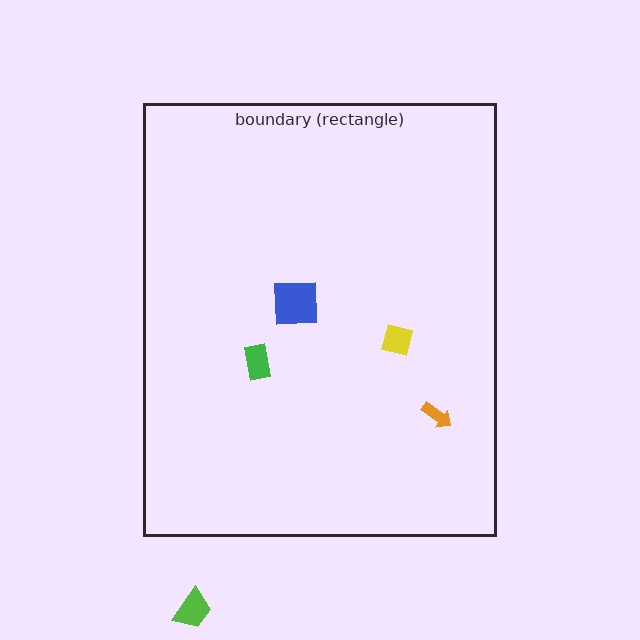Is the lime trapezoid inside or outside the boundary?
Outside.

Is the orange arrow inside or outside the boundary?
Inside.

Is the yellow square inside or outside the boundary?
Inside.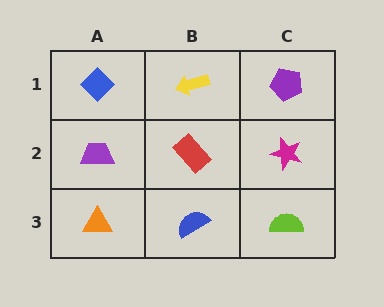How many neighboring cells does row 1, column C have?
2.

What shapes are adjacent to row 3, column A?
A purple trapezoid (row 2, column A), a blue semicircle (row 3, column B).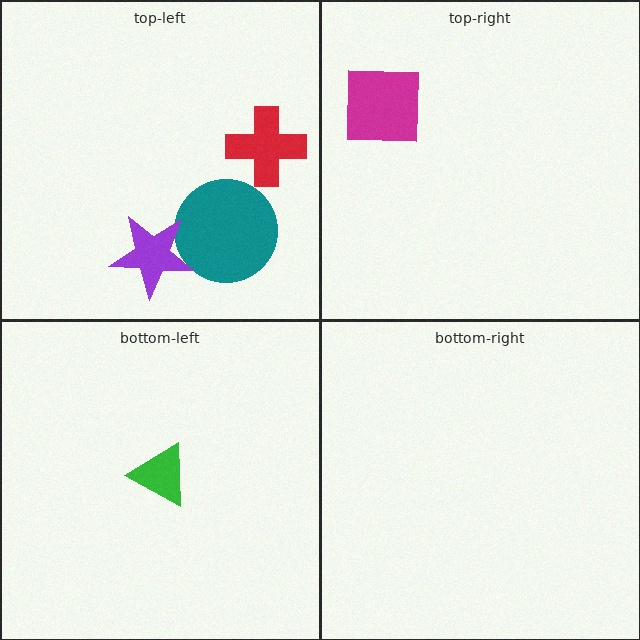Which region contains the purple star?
The top-left region.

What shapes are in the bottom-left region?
The green triangle.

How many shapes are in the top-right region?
1.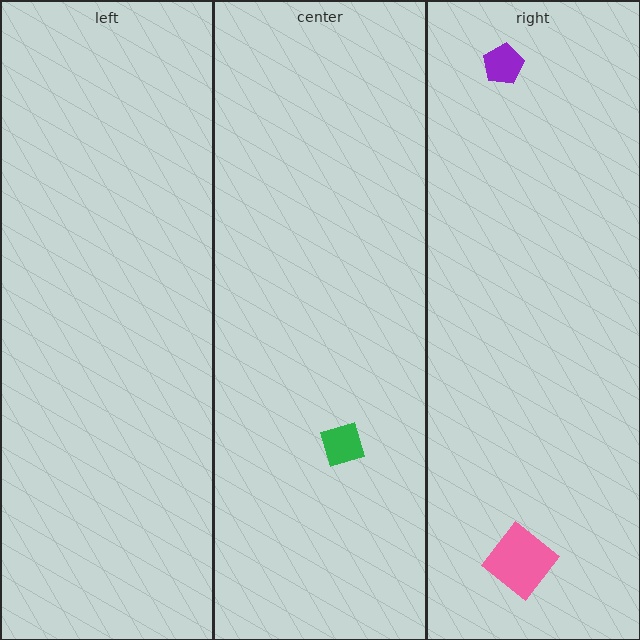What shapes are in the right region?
The pink diamond, the purple pentagon.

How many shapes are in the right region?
2.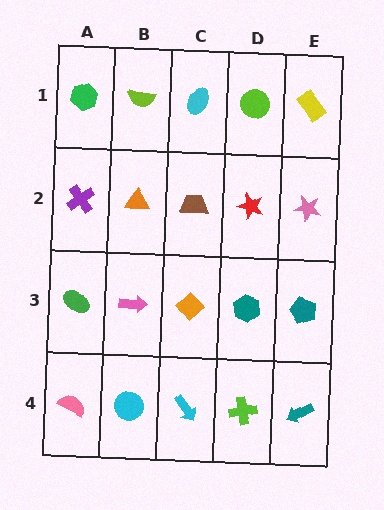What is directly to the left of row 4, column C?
A cyan circle.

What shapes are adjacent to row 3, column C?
A brown trapezoid (row 2, column C), a cyan arrow (row 4, column C), a pink arrow (row 3, column B), a teal hexagon (row 3, column D).